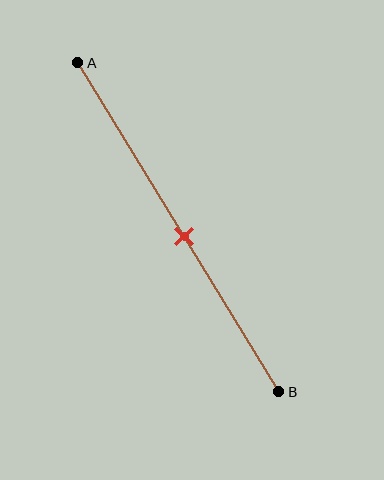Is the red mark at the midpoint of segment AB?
Yes, the mark is approximately at the midpoint.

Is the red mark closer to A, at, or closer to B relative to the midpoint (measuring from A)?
The red mark is approximately at the midpoint of segment AB.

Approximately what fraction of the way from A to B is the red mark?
The red mark is approximately 55% of the way from A to B.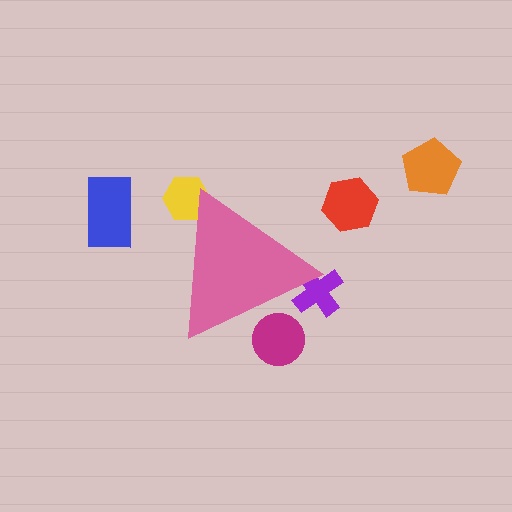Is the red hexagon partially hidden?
No, the red hexagon is fully visible.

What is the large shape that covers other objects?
A pink triangle.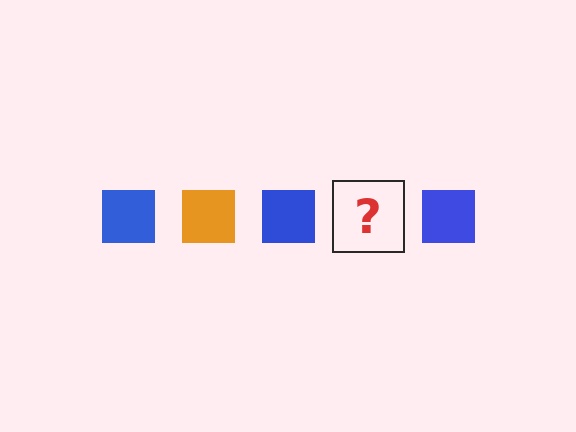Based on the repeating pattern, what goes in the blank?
The blank should be an orange square.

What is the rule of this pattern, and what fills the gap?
The rule is that the pattern cycles through blue, orange squares. The gap should be filled with an orange square.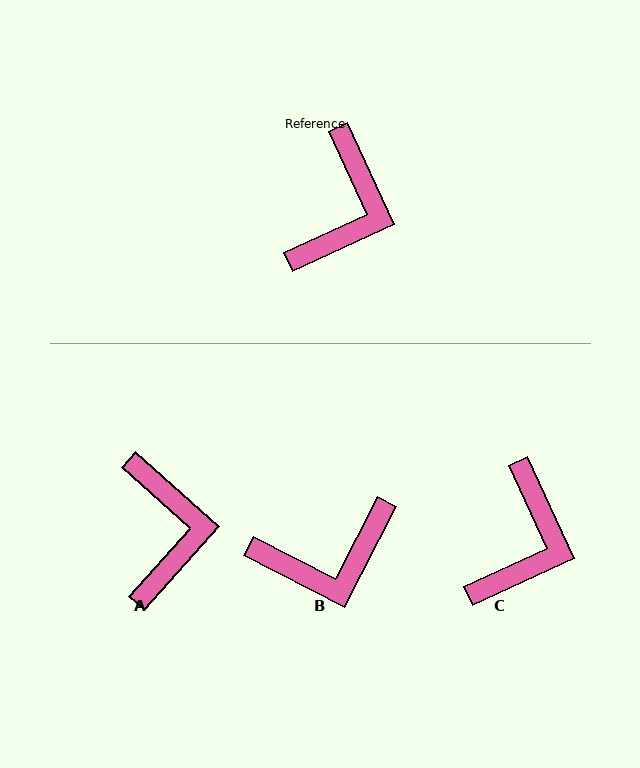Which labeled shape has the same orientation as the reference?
C.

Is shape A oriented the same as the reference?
No, it is off by about 24 degrees.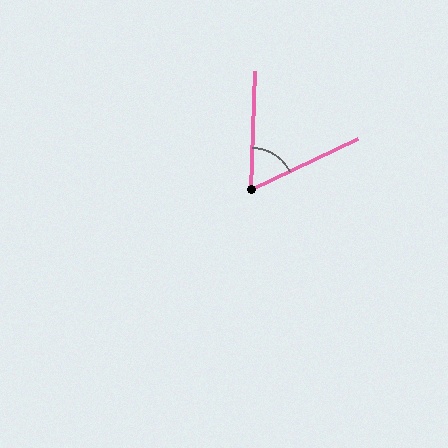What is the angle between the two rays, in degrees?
Approximately 63 degrees.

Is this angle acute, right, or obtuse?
It is acute.